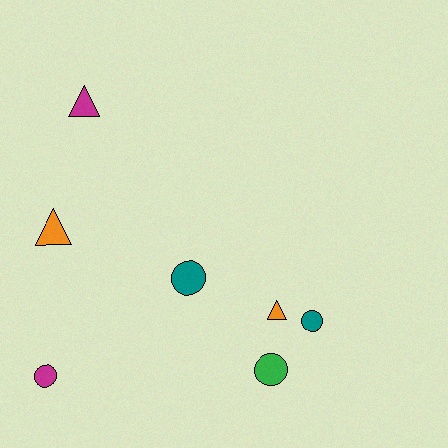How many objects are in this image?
There are 7 objects.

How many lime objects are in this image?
There are no lime objects.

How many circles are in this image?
There are 4 circles.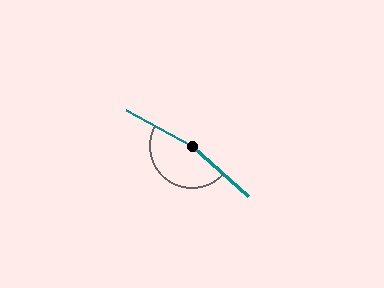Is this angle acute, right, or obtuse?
It is obtuse.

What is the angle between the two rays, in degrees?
Approximately 166 degrees.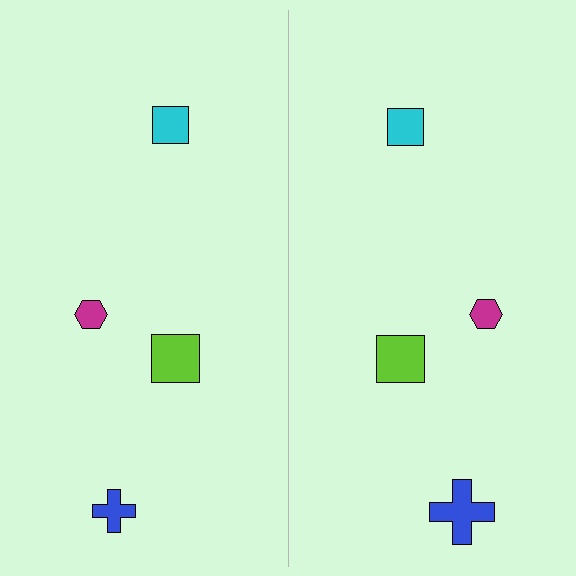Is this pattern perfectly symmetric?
No, the pattern is not perfectly symmetric. The blue cross on the right side has a different size than its mirror counterpart.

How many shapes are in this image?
There are 8 shapes in this image.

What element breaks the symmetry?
The blue cross on the right side has a different size than its mirror counterpart.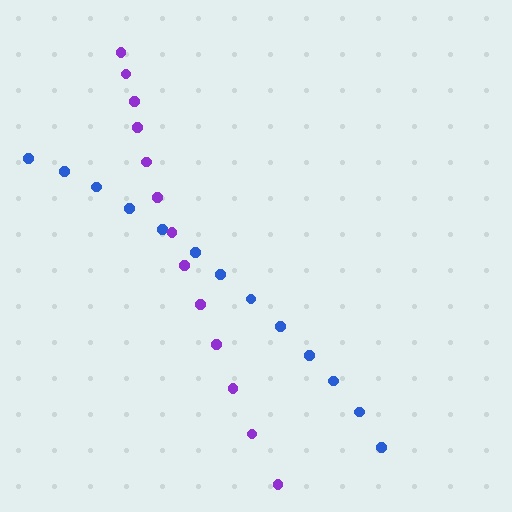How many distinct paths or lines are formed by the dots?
There are 2 distinct paths.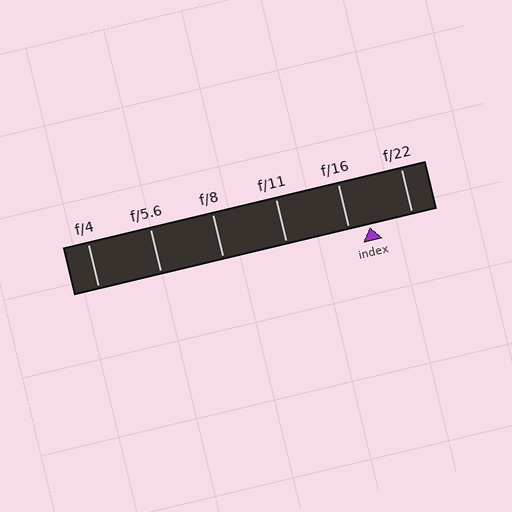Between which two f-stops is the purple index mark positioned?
The index mark is between f/16 and f/22.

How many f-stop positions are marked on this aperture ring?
There are 6 f-stop positions marked.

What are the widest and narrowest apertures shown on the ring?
The widest aperture shown is f/4 and the narrowest is f/22.